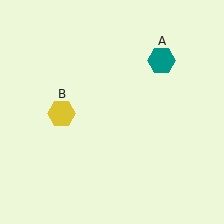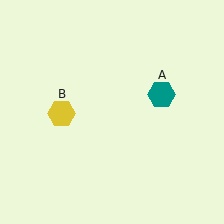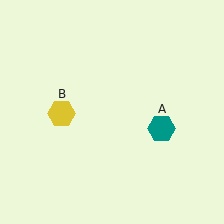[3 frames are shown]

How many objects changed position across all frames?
1 object changed position: teal hexagon (object A).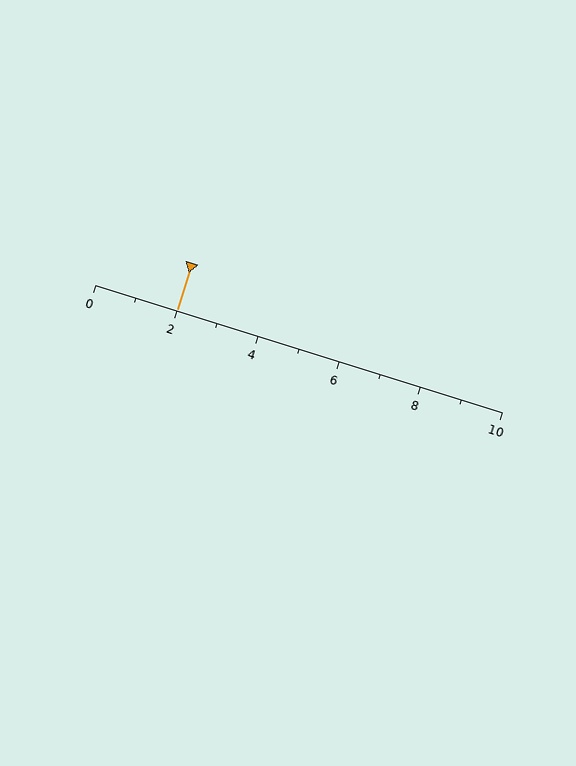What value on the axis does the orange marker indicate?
The marker indicates approximately 2.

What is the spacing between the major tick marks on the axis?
The major ticks are spaced 2 apart.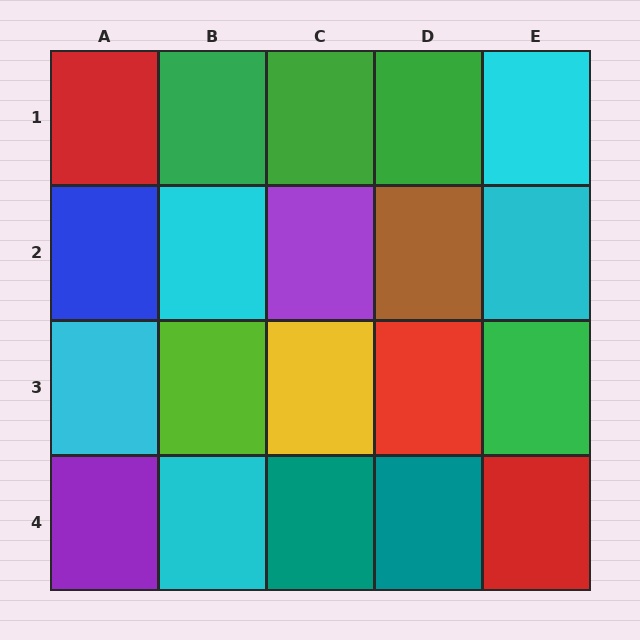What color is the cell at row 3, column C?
Yellow.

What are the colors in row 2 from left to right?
Blue, cyan, purple, brown, cyan.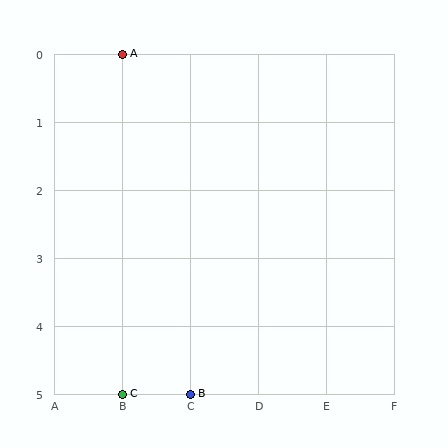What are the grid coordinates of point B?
Point B is at grid coordinates (C, 5).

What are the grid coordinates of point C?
Point C is at grid coordinates (B, 5).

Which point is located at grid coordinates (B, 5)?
Point C is at (B, 5).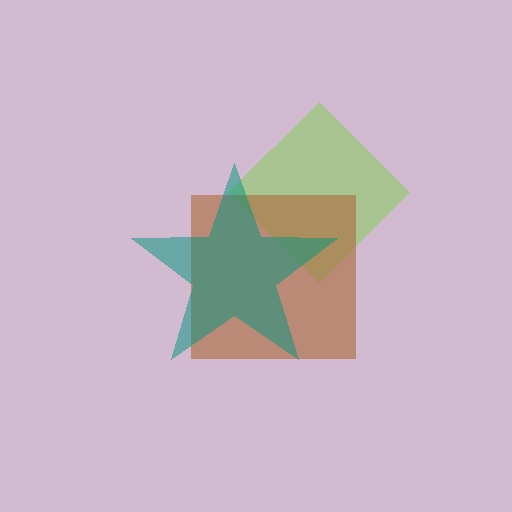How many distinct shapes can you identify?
There are 3 distinct shapes: a lime diamond, a brown square, a teal star.